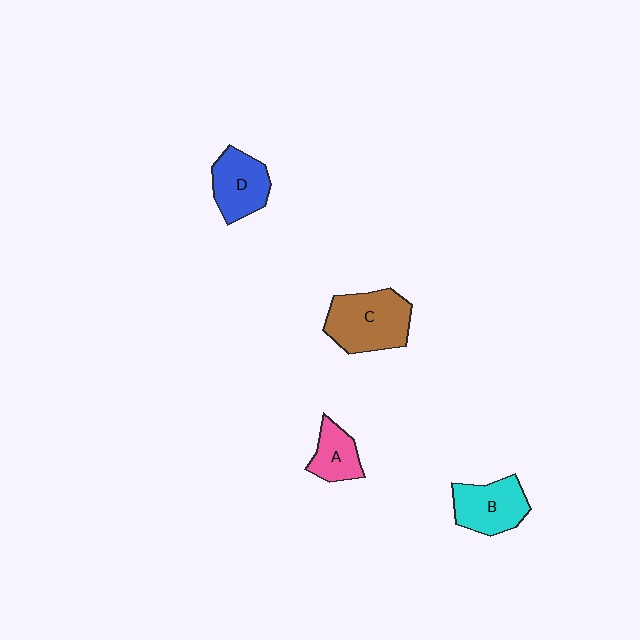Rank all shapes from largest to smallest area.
From largest to smallest: C (brown), B (cyan), D (blue), A (pink).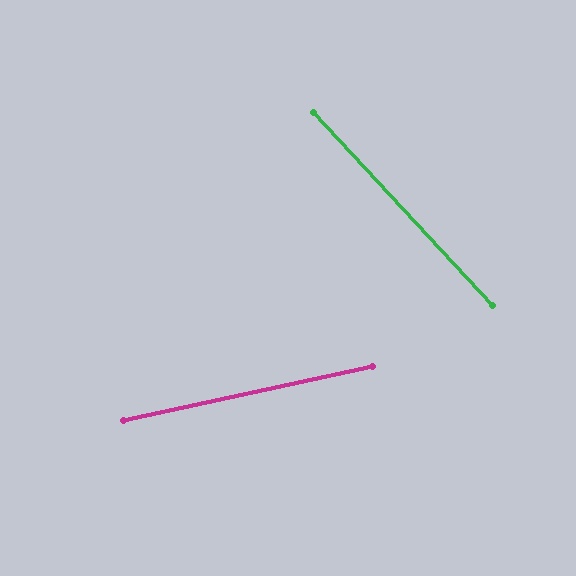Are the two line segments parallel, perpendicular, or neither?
Neither parallel nor perpendicular — they differ by about 60°.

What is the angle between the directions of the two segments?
Approximately 60 degrees.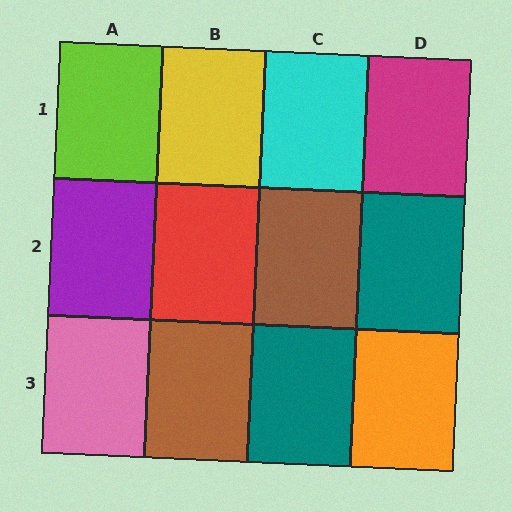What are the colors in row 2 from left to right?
Purple, red, brown, teal.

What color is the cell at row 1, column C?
Cyan.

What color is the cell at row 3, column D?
Orange.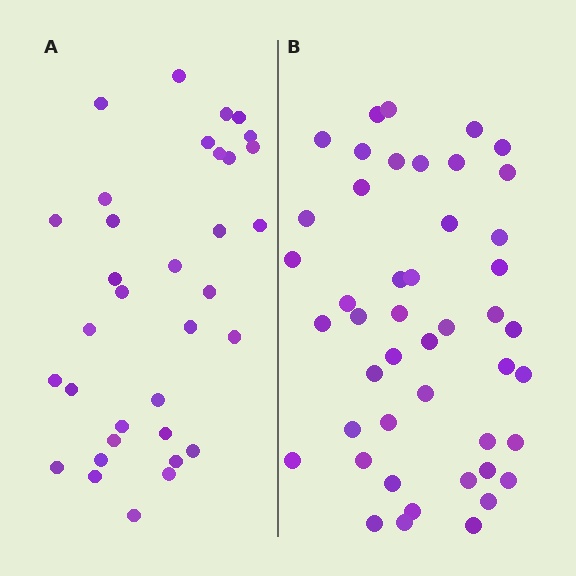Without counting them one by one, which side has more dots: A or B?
Region B (the right region) has more dots.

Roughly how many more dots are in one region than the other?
Region B has roughly 12 or so more dots than region A.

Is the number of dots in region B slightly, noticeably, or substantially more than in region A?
Region B has noticeably more, but not dramatically so. The ratio is roughly 1.4 to 1.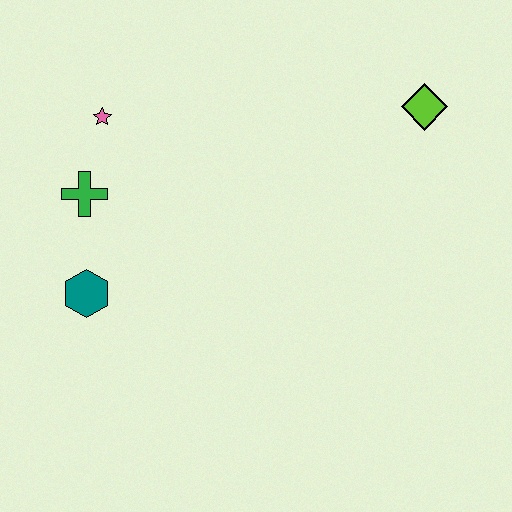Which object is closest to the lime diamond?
The pink star is closest to the lime diamond.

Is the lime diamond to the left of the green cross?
No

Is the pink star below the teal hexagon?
No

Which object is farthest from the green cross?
The lime diamond is farthest from the green cross.